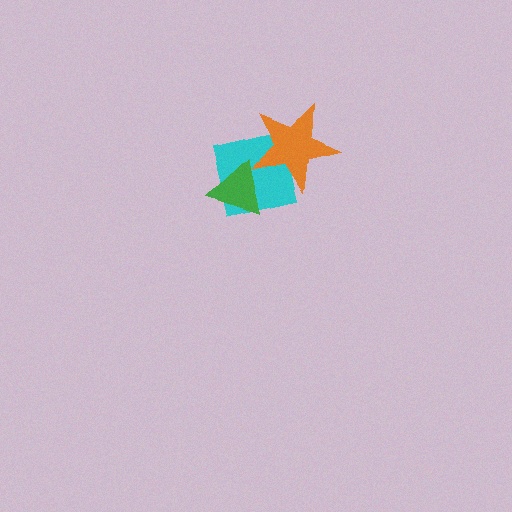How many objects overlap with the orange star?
2 objects overlap with the orange star.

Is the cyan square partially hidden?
Yes, it is partially covered by another shape.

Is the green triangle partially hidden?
Yes, it is partially covered by another shape.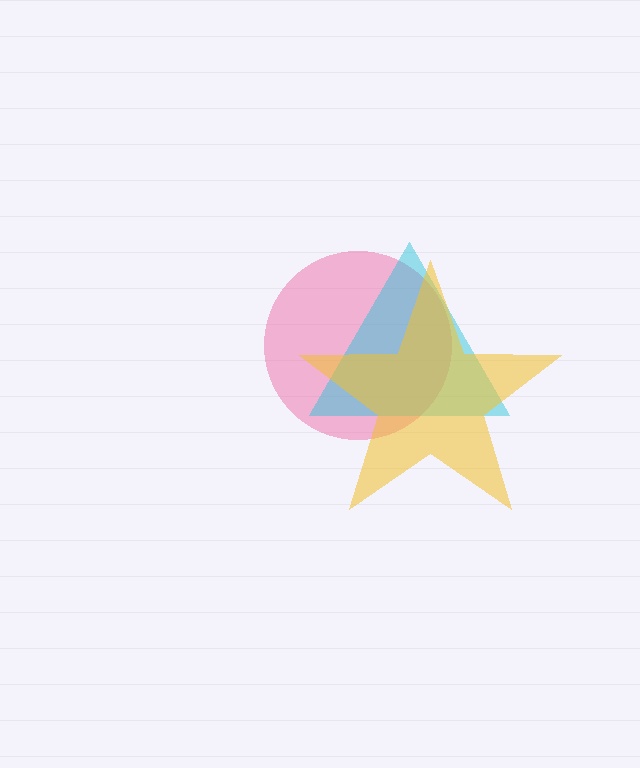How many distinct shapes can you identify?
There are 3 distinct shapes: a pink circle, a cyan triangle, a yellow star.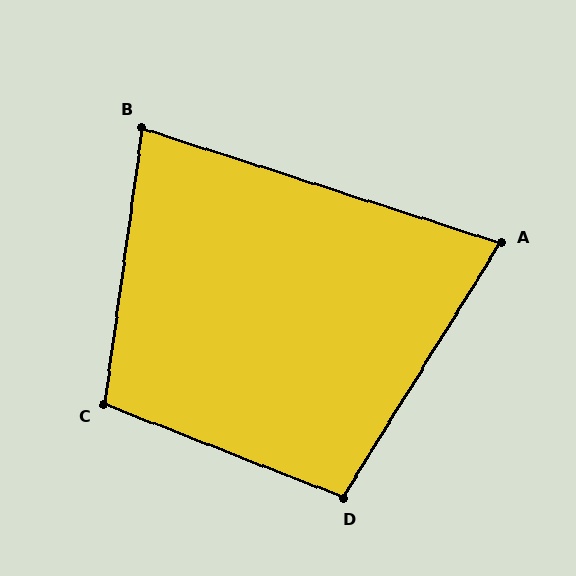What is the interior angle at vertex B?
Approximately 80 degrees (acute).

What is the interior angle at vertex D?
Approximately 100 degrees (obtuse).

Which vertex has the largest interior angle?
C, at approximately 104 degrees.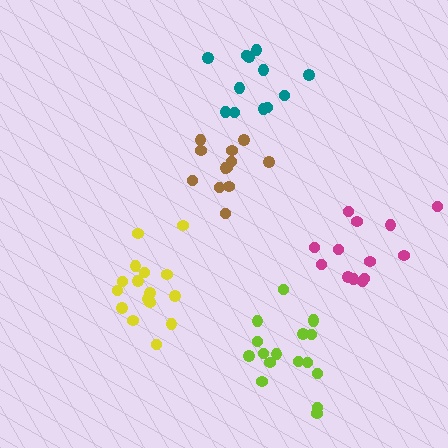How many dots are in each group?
Group 1: 17 dots, Group 2: 13 dots, Group 3: 12 dots, Group 4: 12 dots, Group 5: 16 dots (70 total).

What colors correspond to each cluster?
The clusters are colored: lime, magenta, teal, brown, yellow.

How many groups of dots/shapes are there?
There are 5 groups.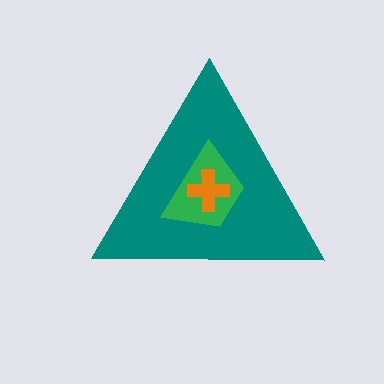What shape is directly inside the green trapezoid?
The orange cross.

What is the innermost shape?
The orange cross.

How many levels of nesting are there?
3.